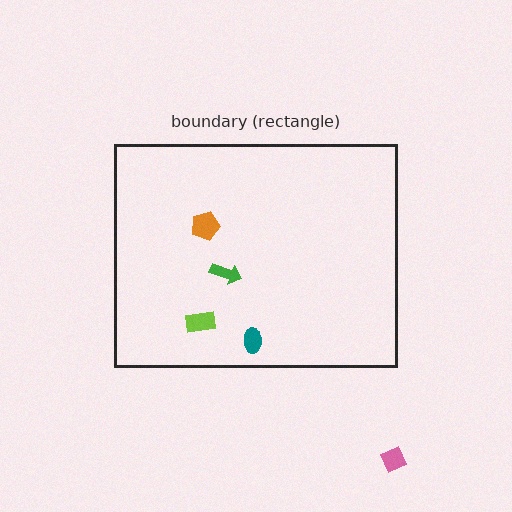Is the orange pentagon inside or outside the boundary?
Inside.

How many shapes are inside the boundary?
4 inside, 1 outside.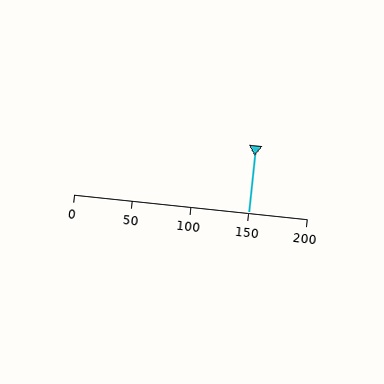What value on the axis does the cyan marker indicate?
The marker indicates approximately 150.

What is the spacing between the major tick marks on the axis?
The major ticks are spaced 50 apart.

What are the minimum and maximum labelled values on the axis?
The axis runs from 0 to 200.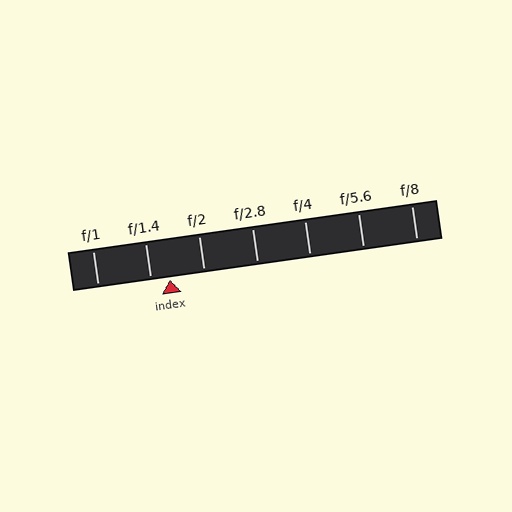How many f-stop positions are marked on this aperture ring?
There are 7 f-stop positions marked.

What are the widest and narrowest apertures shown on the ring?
The widest aperture shown is f/1 and the narrowest is f/8.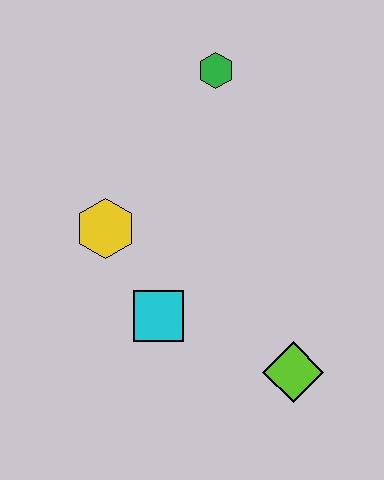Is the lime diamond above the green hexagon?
No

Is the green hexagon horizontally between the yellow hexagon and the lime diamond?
Yes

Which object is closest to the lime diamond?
The cyan square is closest to the lime diamond.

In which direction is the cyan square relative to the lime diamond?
The cyan square is to the left of the lime diamond.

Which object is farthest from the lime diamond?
The green hexagon is farthest from the lime diamond.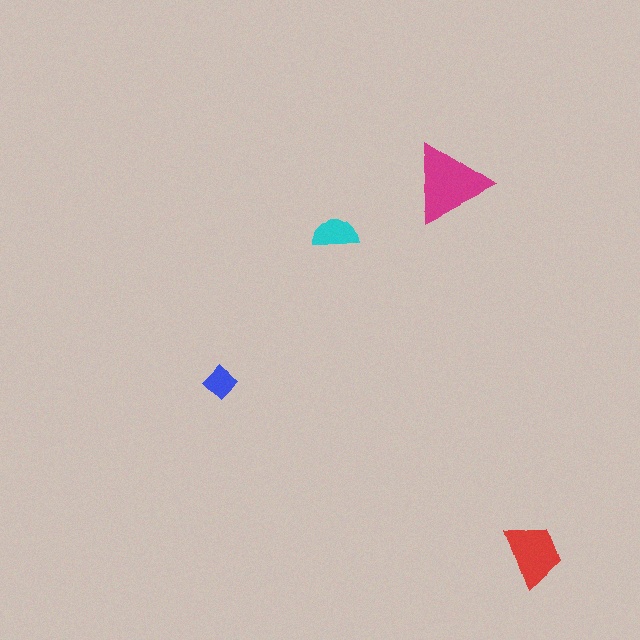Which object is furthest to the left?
The blue diamond is leftmost.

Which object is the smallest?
The blue diamond.